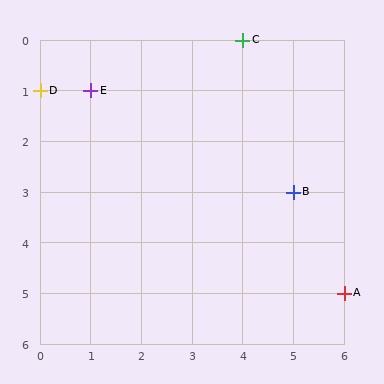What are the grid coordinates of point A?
Point A is at grid coordinates (6, 5).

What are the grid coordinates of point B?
Point B is at grid coordinates (5, 3).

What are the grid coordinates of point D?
Point D is at grid coordinates (0, 1).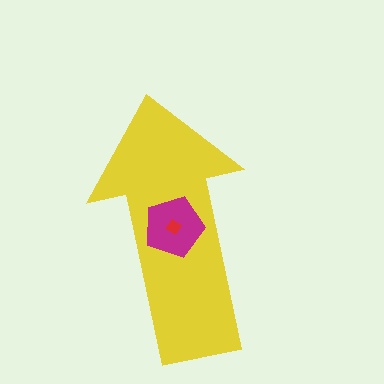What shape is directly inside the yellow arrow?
The magenta pentagon.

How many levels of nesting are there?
3.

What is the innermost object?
The red diamond.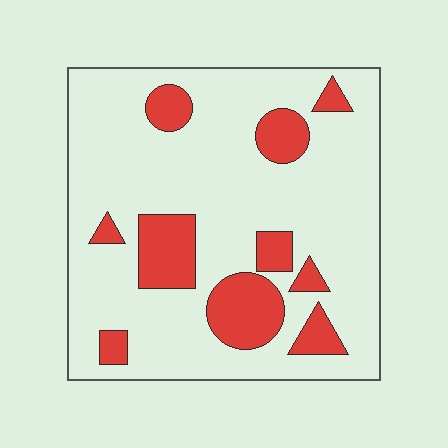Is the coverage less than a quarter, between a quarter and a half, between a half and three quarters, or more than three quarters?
Less than a quarter.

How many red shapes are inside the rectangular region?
10.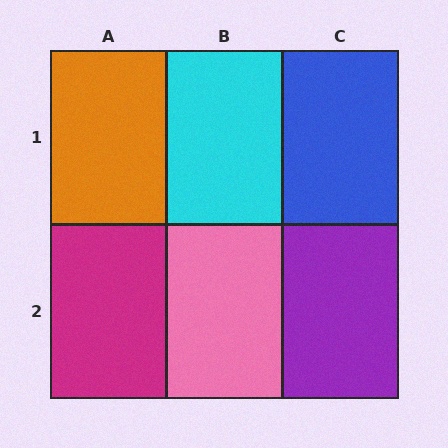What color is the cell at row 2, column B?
Pink.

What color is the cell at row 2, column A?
Magenta.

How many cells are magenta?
1 cell is magenta.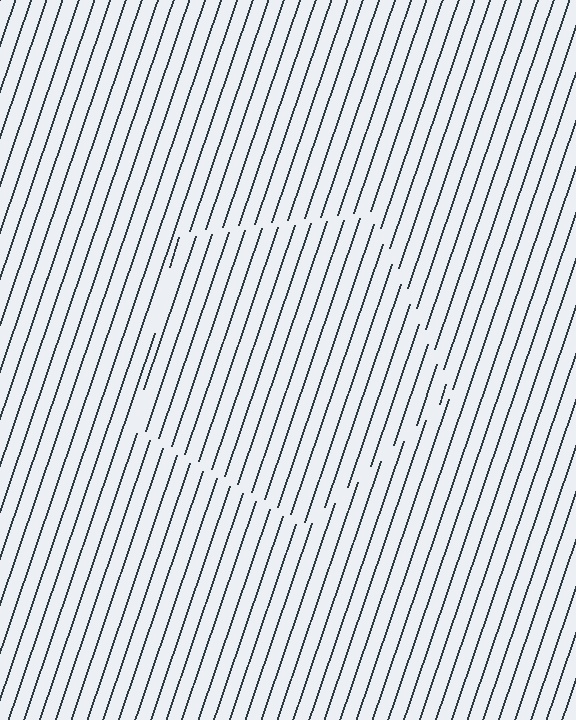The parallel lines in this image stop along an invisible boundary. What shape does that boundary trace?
An illusory pentagon. The interior of the shape contains the same grating, shifted by half a period — the contour is defined by the phase discontinuity where line-ends from the inner and outer gratings abut.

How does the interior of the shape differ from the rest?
The interior of the shape contains the same grating, shifted by half a period — the contour is defined by the phase discontinuity where line-ends from the inner and outer gratings abut.